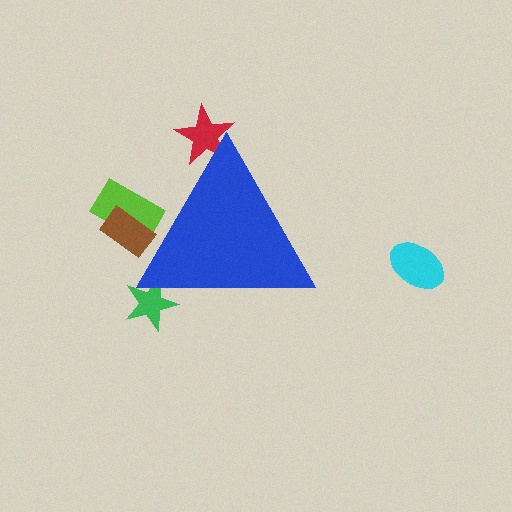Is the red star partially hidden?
Yes, the red star is partially hidden behind the blue triangle.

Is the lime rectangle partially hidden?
Yes, the lime rectangle is partially hidden behind the blue triangle.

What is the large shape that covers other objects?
A blue triangle.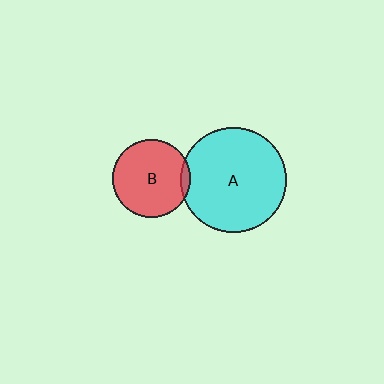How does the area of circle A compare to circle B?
Approximately 1.8 times.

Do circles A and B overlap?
Yes.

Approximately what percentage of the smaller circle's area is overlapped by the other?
Approximately 5%.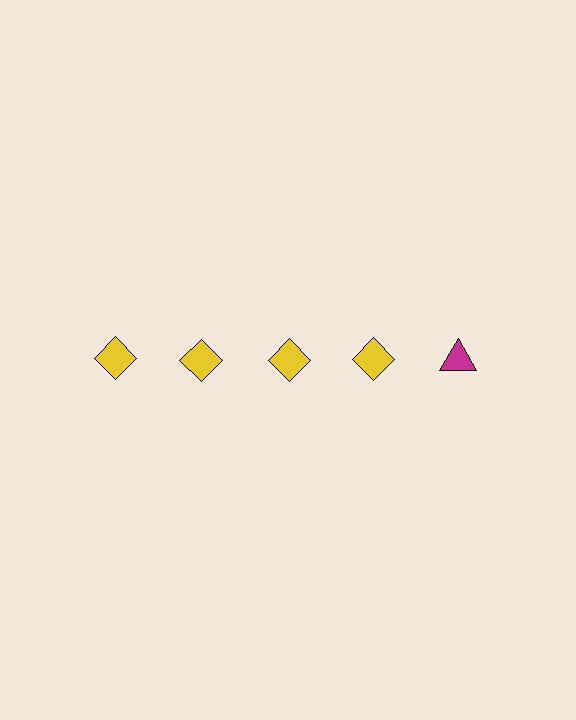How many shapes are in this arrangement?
There are 5 shapes arranged in a grid pattern.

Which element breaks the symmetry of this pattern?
The magenta triangle in the top row, rightmost column breaks the symmetry. All other shapes are yellow diamonds.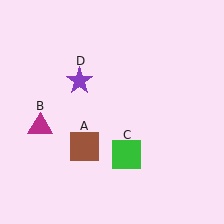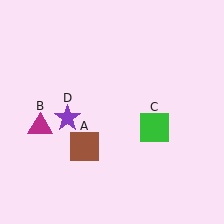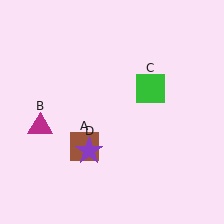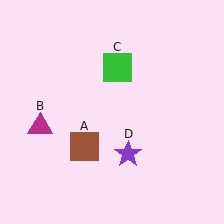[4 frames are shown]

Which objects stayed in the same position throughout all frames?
Brown square (object A) and magenta triangle (object B) remained stationary.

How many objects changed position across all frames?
2 objects changed position: green square (object C), purple star (object D).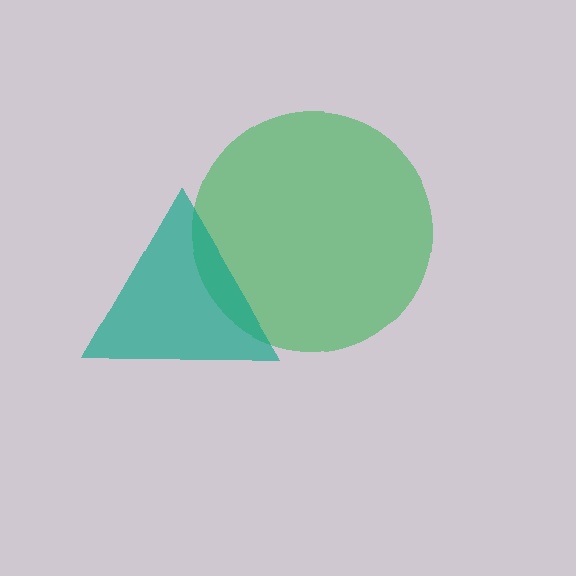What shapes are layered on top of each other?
The layered shapes are: a green circle, a teal triangle.